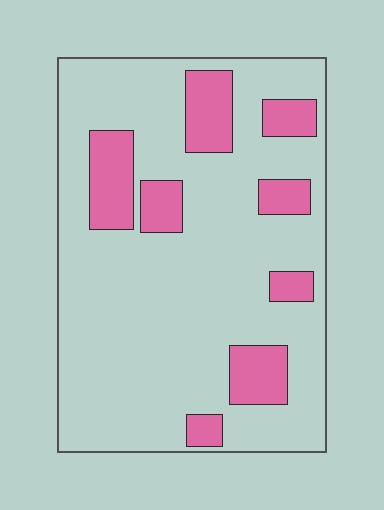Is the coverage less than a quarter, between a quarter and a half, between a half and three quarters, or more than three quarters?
Less than a quarter.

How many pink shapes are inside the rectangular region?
8.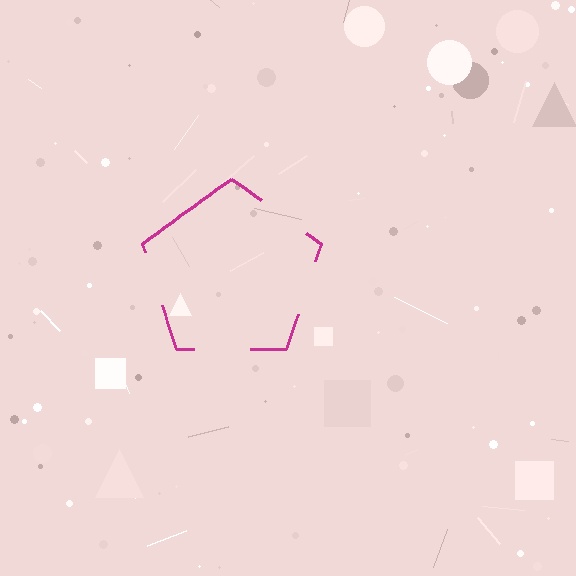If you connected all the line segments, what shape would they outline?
They would outline a pentagon.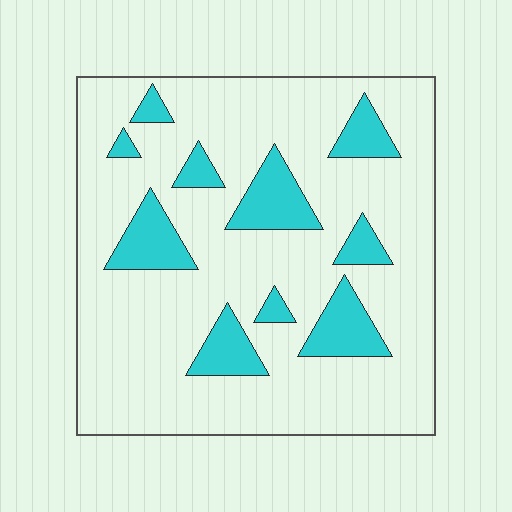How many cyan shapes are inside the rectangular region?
10.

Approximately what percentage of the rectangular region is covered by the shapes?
Approximately 20%.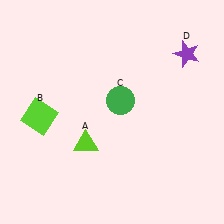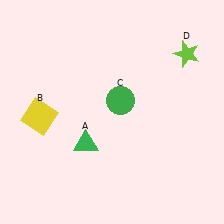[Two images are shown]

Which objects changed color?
A changed from lime to green. B changed from lime to yellow. D changed from purple to lime.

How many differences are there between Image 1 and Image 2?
There are 3 differences between the two images.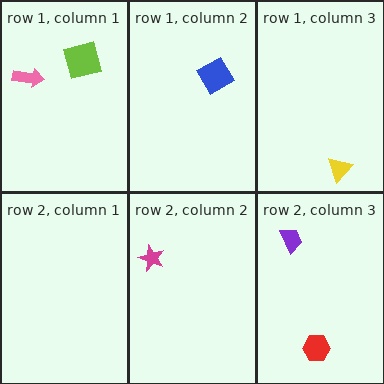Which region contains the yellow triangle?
The row 1, column 3 region.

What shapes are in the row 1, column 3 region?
The yellow triangle.